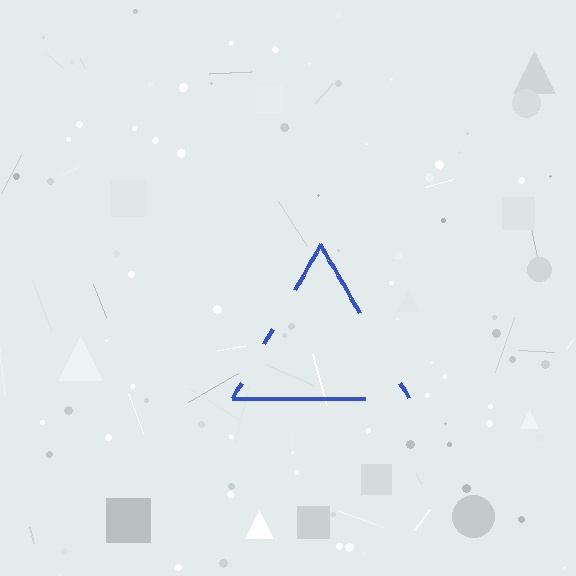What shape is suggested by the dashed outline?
The dashed outline suggests a triangle.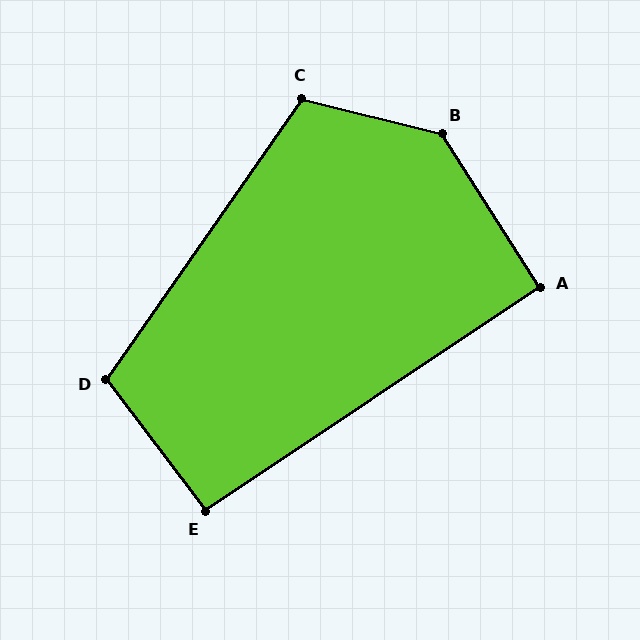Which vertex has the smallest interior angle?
A, at approximately 91 degrees.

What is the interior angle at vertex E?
Approximately 93 degrees (approximately right).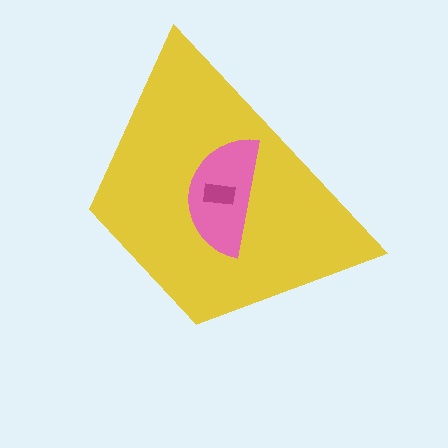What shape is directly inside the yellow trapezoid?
The pink semicircle.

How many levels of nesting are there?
3.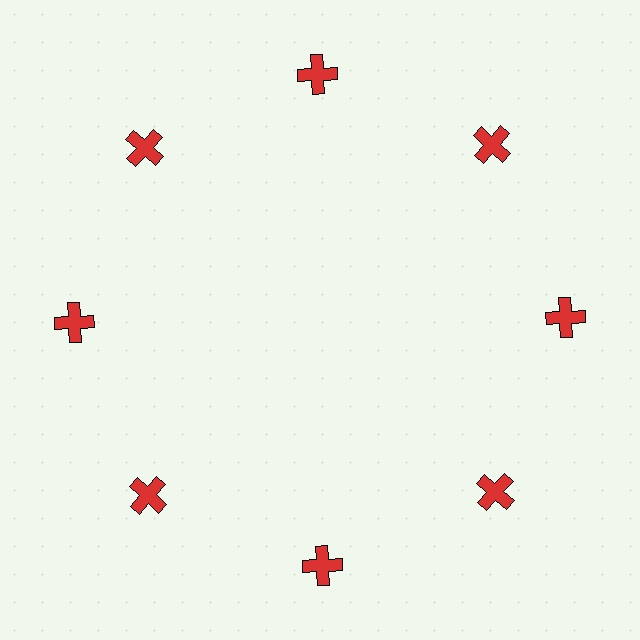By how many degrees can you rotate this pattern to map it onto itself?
The pattern maps onto itself every 45 degrees of rotation.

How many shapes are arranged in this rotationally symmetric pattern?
There are 8 shapes, arranged in 8 groups of 1.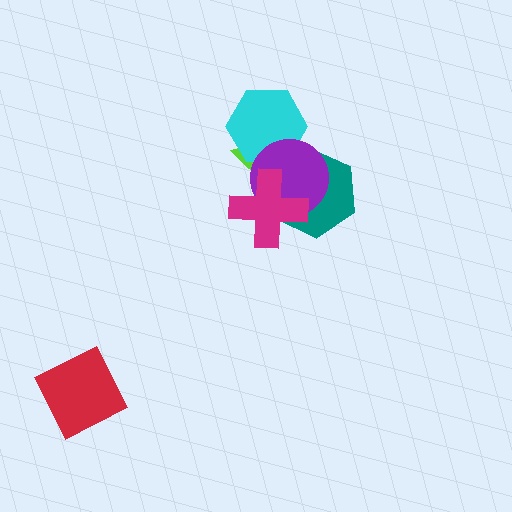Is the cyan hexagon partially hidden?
Yes, it is partially covered by another shape.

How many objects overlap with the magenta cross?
3 objects overlap with the magenta cross.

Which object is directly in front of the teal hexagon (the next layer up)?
The purple circle is directly in front of the teal hexagon.